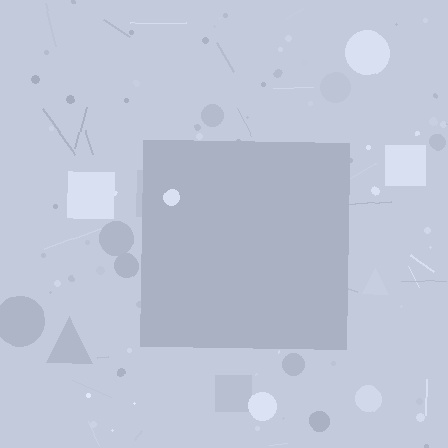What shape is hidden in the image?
A square is hidden in the image.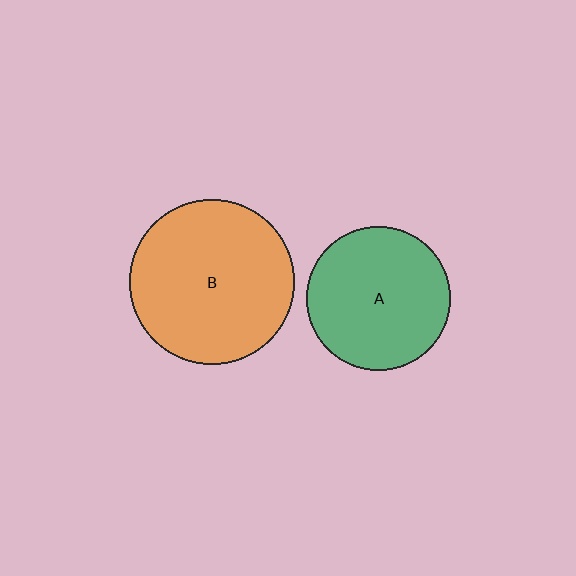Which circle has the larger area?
Circle B (orange).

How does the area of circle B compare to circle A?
Approximately 1.3 times.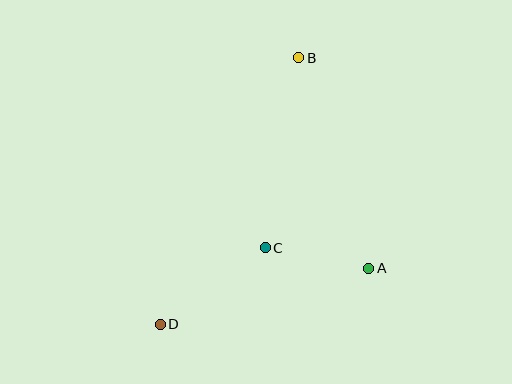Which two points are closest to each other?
Points A and C are closest to each other.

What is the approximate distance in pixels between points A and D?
The distance between A and D is approximately 216 pixels.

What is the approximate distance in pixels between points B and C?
The distance between B and C is approximately 193 pixels.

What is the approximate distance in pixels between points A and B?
The distance between A and B is approximately 222 pixels.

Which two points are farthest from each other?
Points B and D are farthest from each other.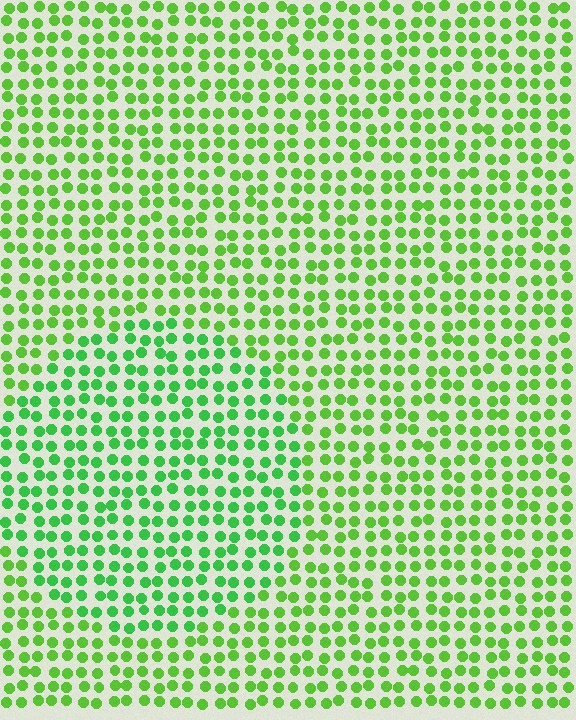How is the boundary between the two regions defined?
The boundary is defined purely by a slight shift in hue (about 22 degrees). Spacing, size, and orientation are identical on both sides.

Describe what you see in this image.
The image is filled with small lime elements in a uniform arrangement. A circle-shaped region is visible where the elements are tinted to a slightly different hue, forming a subtle color boundary.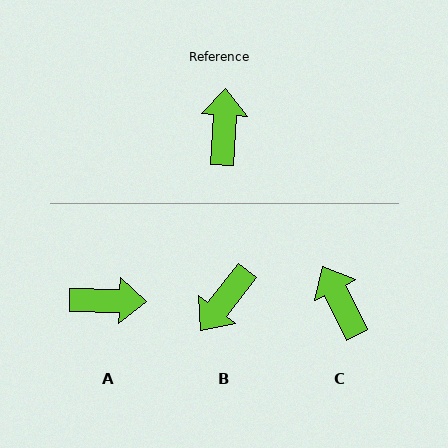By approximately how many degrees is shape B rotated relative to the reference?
Approximately 145 degrees counter-clockwise.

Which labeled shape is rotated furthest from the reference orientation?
B, about 145 degrees away.